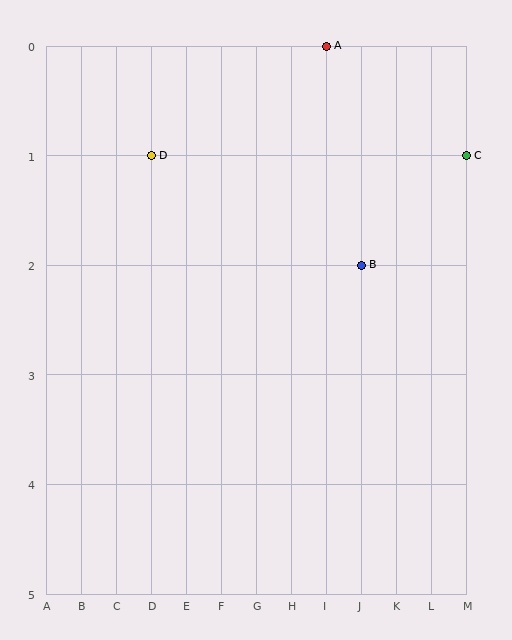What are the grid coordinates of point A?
Point A is at grid coordinates (I, 0).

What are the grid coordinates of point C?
Point C is at grid coordinates (M, 1).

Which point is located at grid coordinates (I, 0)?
Point A is at (I, 0).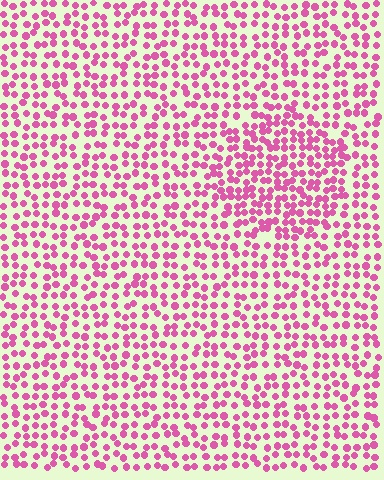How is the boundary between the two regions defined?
The boundary is defined by a change in element density (approximately 1.6x ratio). All elements are the same color, size, and shape.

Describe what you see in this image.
The image contains small pink elements arranged at two different densities. A circle-shaped region is visible where the elements are more densely packed than the surrounding area.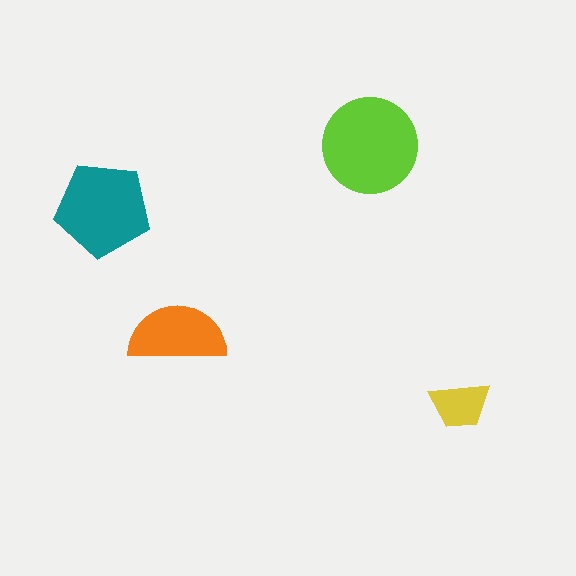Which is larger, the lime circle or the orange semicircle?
The lime circle.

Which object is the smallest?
The yellow trapezoid.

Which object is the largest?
The lime circle.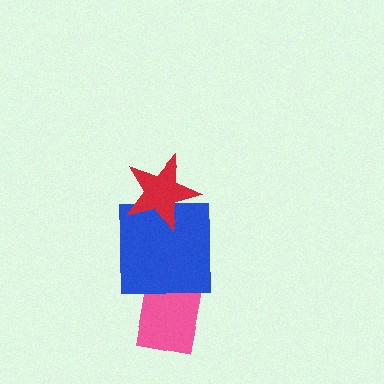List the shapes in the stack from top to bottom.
From top to bottom: the red star, the blue square, the pink rectangle.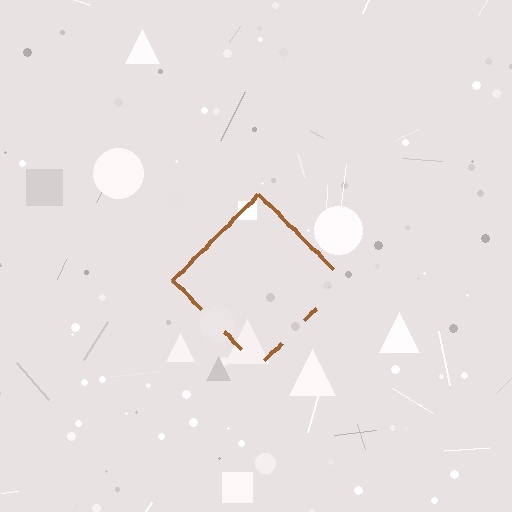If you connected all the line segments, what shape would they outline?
They would outline a diamond.